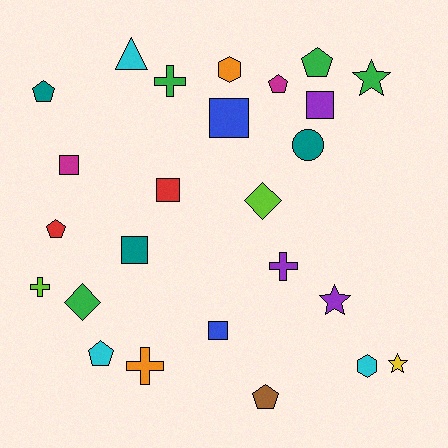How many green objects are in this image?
There are 4 green objects.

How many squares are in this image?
There are 6 squares.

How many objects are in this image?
There are 25 objects.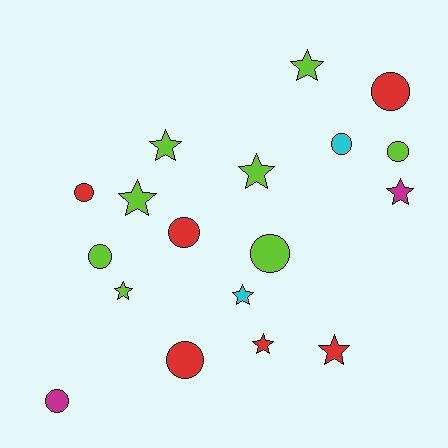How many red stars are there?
There are 2 red stars.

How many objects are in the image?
There are 18 objects.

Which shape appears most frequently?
Star, with 9 objects.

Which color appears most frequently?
Lime, with 8 objects.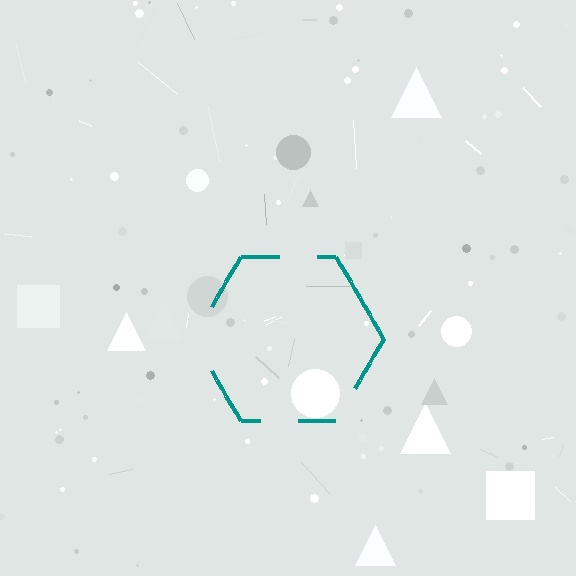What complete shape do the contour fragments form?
The contour fragments form a hexagon.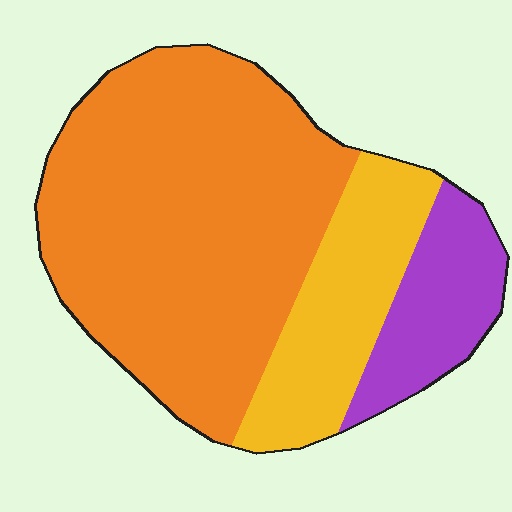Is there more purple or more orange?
Orange.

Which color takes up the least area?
Purple, at roughly 15%.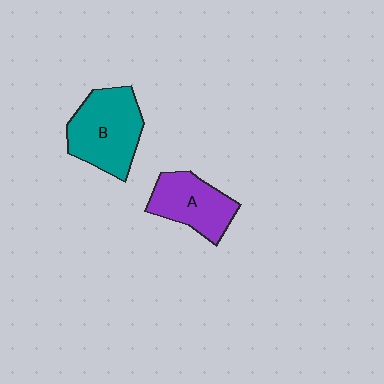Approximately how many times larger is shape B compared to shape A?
Approximately 1.3 times.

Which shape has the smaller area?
Shape A (purple).